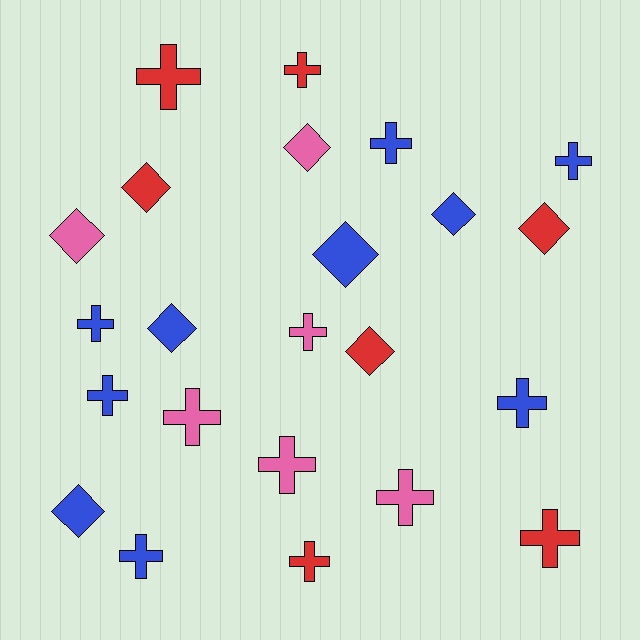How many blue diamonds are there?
There are 4 blue diamonds.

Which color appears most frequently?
Blue, with 10 objects.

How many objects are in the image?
There are 23 objects.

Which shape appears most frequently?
Cross, with 14 objects.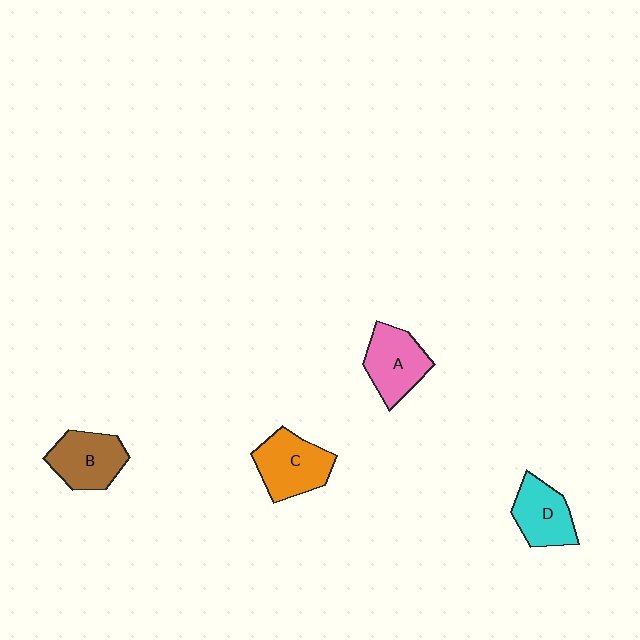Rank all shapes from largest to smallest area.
From largest to smallest: C (orange), A (pink), B (brown), D (cyan).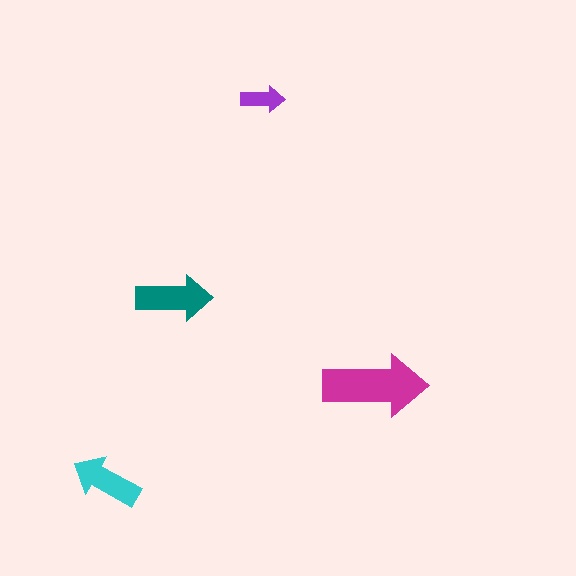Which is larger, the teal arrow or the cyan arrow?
The teal one.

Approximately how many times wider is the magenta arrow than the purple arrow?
About 2.5 times wider.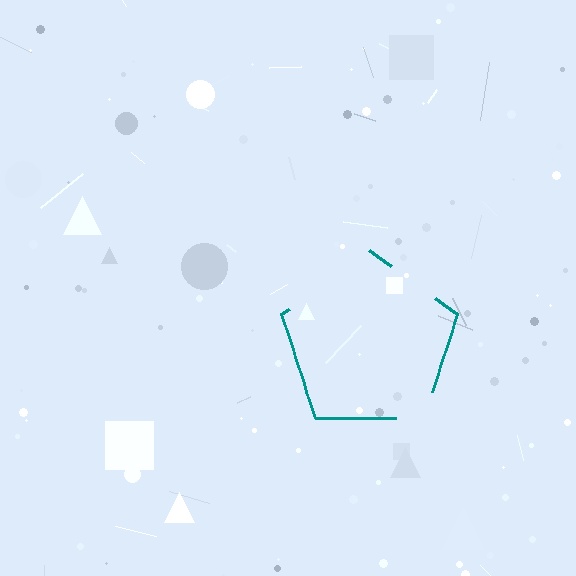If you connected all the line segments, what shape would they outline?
They would outline a pentagon.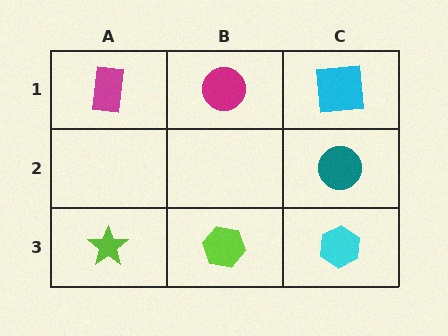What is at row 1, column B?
A magenta circle.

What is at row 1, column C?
A cyan square.